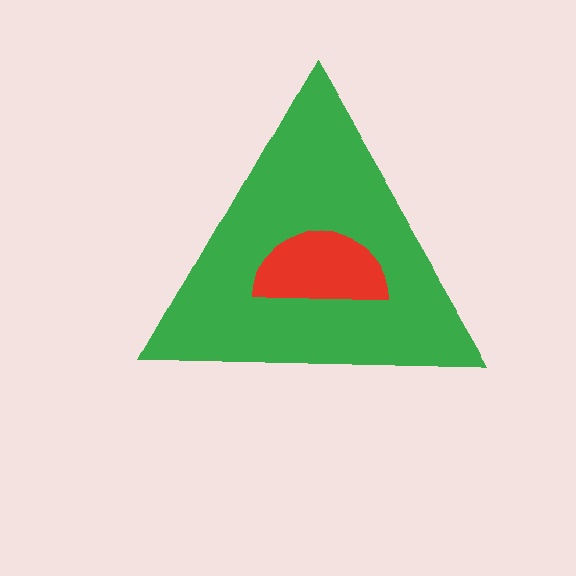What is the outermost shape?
The green triangle.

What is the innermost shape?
The red semicircle.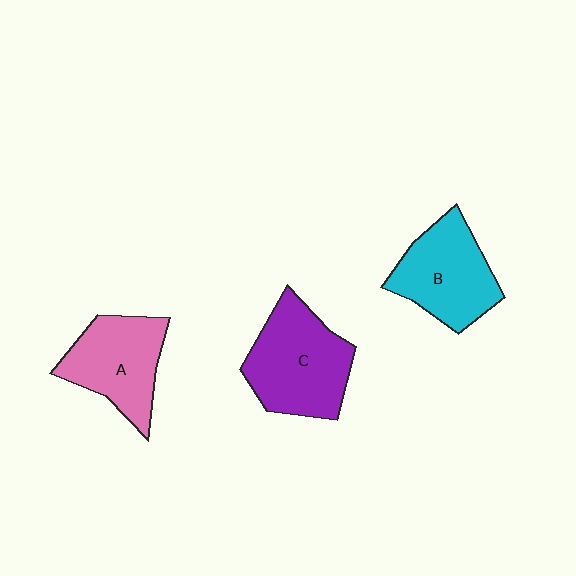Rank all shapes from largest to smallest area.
From largest to smallest: C (purple), B (cyan), A (pink).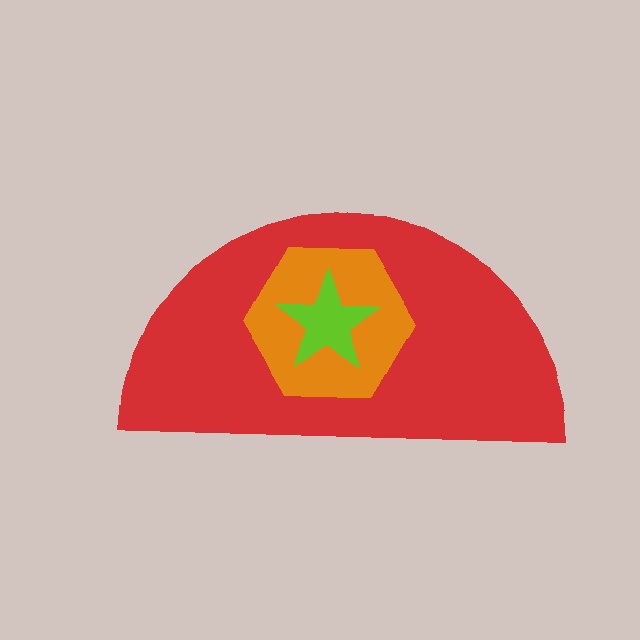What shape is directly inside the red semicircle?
The orange hexagon.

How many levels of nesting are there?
3.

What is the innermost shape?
The lime star.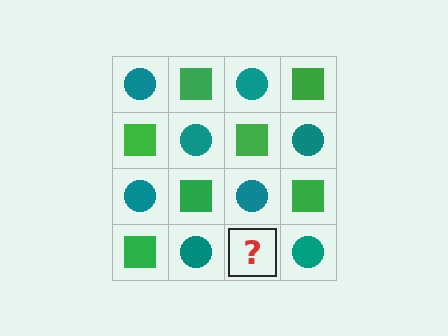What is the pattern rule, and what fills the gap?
The rule is that it alternates teal circle and green square in a checkerboard pattern. The gap should be filled with a green square.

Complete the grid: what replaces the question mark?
The question mark should be replaced with a green square.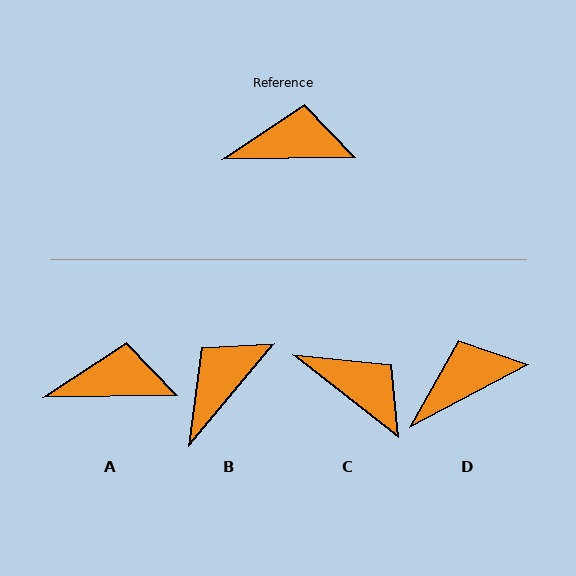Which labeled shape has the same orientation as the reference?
A.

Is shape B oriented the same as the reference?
No, it is off by about 49 degrees.